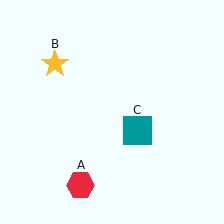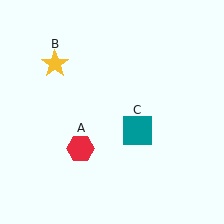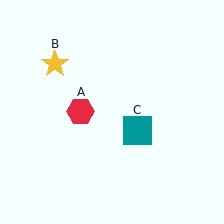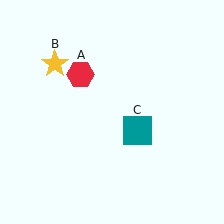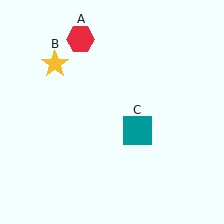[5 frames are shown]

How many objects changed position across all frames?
1 object changed position: red hexagon (object A).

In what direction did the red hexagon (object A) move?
The red hexagon (object A) moved up.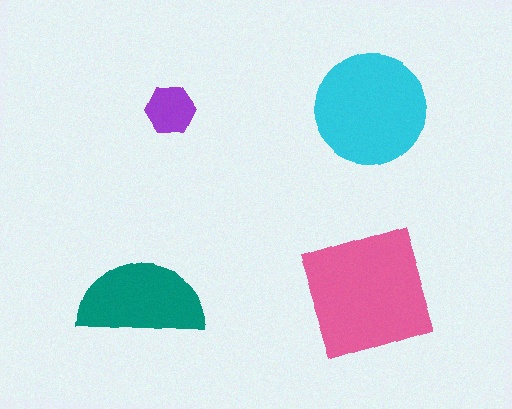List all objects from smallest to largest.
The purple hexagon, the teal semicircle, the cyan circle, the pink square.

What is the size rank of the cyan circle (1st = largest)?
2nd.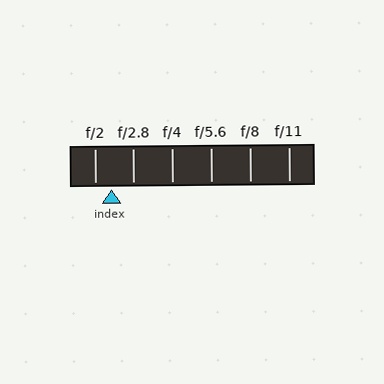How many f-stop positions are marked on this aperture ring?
There are 6 f-stop positions marked.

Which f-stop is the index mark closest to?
The index mark is closest to f/2.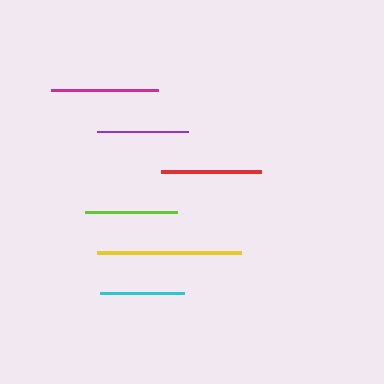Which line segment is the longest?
The yellow line is the longest at approximately 144 pixels.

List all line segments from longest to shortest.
From longest to shortest: yellow, magenta, red, lime, purple, cyan.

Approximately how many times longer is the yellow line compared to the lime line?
The yellow line is approximately 1.6 times the length of the lime line.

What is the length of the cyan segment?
The cyan segment is approximately 84 pixels long.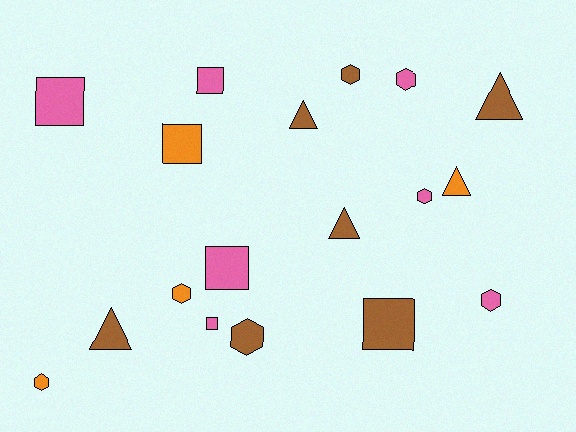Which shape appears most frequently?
Hexagon, with 7 objects.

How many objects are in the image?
There are 18 objects.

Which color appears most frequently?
Pink, with 7 objects.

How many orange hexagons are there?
There are 2 orange hexagons.